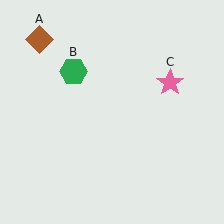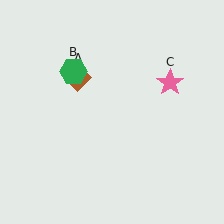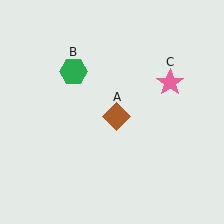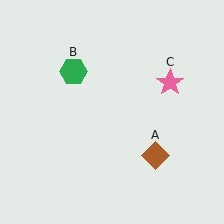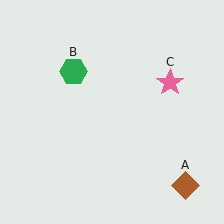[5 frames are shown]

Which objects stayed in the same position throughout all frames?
Green hexagon (object B) and pink star (object C) remained stationary.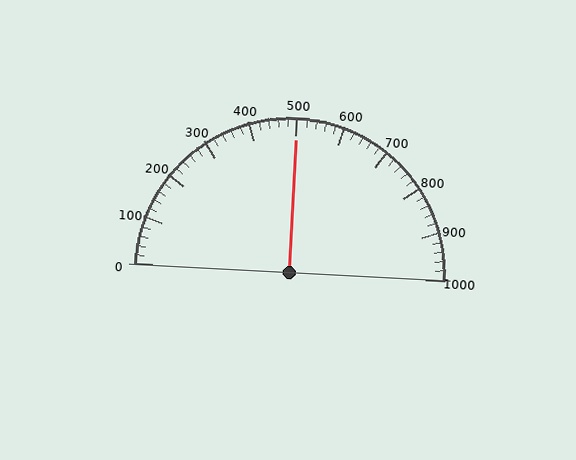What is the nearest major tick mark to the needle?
The nearest major tick mark is 500.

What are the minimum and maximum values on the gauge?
The gauge ranges from 0 to 1000.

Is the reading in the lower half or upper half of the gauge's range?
The reading is in the upper half of the range (0 to 1000).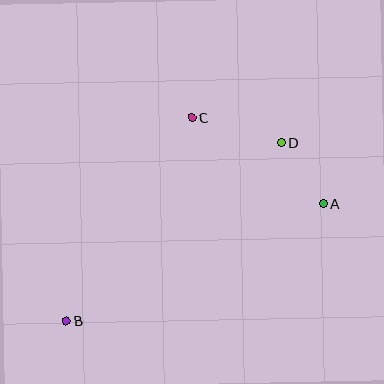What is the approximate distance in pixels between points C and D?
The distance between C and D is approximately 93 pixels.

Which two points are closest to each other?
Points A and D are closest to each other.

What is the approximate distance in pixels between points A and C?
The distance between A and C is approximately 157 pixels.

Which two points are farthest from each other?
Points A and B are farthest from each other.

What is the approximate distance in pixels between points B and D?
The distance between B and D is approximately 279 pixels.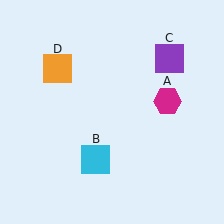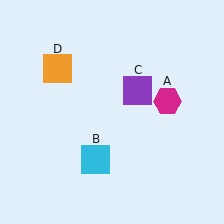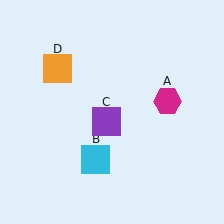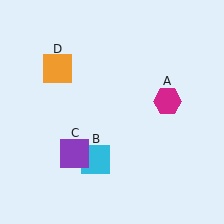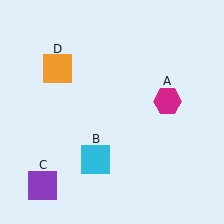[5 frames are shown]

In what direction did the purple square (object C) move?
The purple square (object C) moved down and to the left.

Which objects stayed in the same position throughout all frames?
Magenta hexagon (object A) and cyan square (object B) and orange square (object D) remained stationary.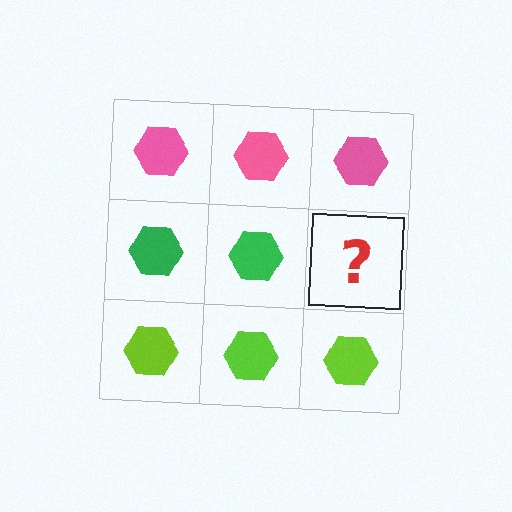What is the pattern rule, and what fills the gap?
The rule is that each row has a consistent color. The gap should be filled with a green hexagon.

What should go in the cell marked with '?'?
The missing cell should contain a green hexagon.